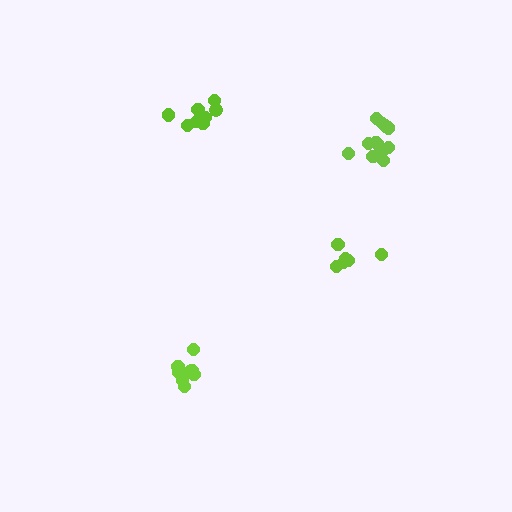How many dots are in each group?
Group 1: 8 dots, Group 2: 6 dots, Group 3: 12 dots, Group 4: 8 dots (34 total).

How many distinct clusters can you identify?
There are 4 distinct clusters.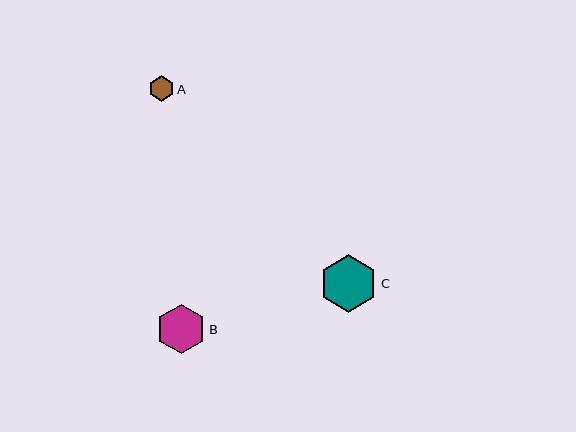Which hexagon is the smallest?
Hexagon A is the smallest with a size of approximately 25 pixels.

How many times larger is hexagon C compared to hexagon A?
Hexagon C is approximately 2.3 times the size of hexagon A.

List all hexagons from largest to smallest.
From largest to smallest: C, B, A.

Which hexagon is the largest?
Hexagon C is the largest with a size of approximately 58 pixels.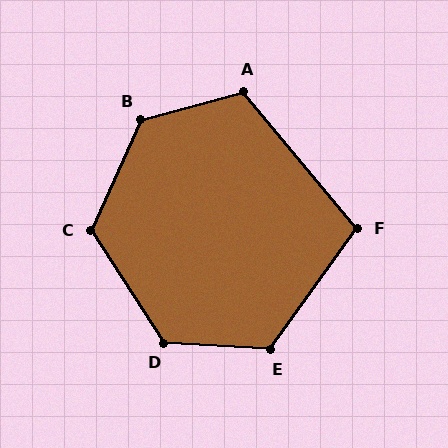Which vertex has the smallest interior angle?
F, at approximately 104 degrees.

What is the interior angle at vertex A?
Approximately 115 degrees (obtuse).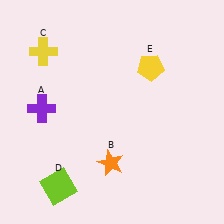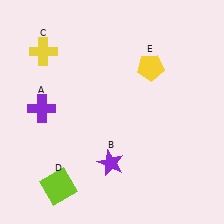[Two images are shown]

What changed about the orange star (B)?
In Image 1, B is orange. In Image 2, it changed to purple.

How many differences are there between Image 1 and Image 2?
There is 1 difference between the two images.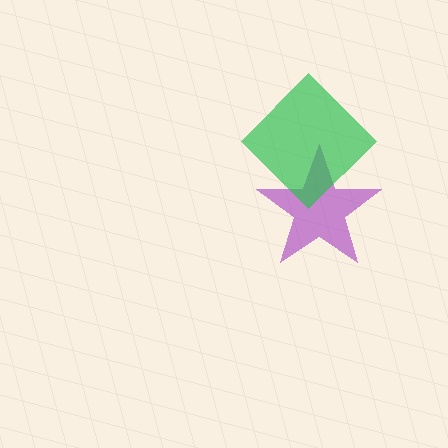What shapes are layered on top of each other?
The layered shapes are: a purple star, a green diamond.